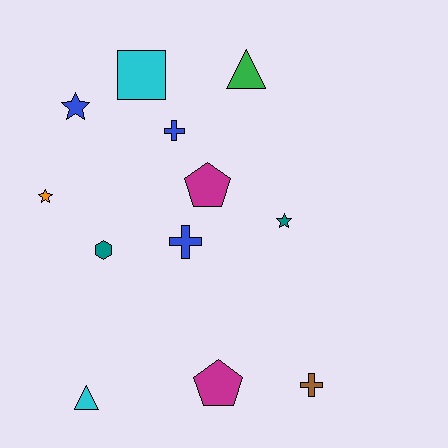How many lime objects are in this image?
There are no lime objects.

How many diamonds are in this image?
There are no diamonds.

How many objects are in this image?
There are 12 objects.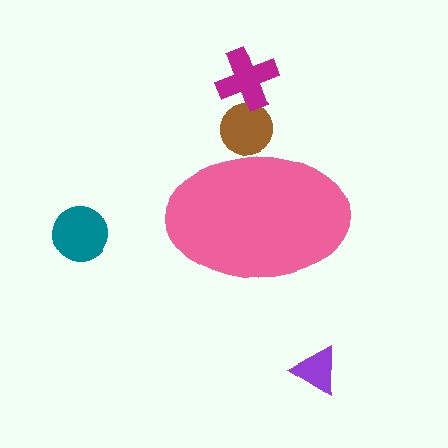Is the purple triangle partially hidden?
No, the purple triangle is fully visible.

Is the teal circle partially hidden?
No, the teal circle is fully visible.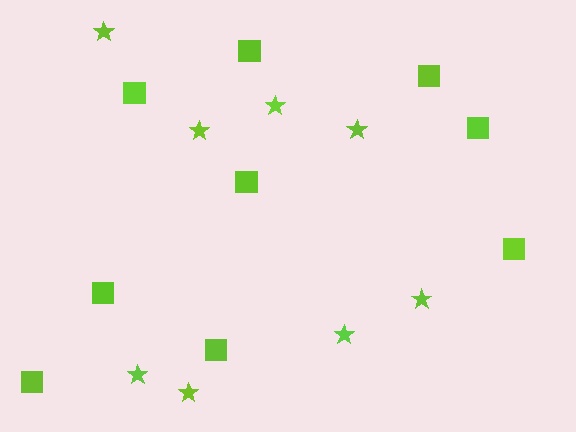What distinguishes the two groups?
There are 2 groups: one group of squares (9) and one group of stars (8).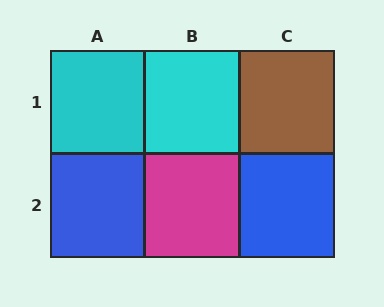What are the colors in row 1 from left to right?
Cyan, cyan, brown.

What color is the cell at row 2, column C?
Blue.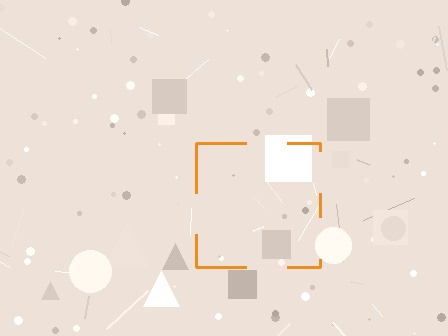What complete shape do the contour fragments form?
The contour fragments form a square.